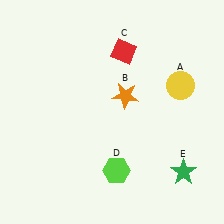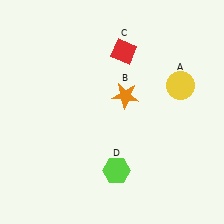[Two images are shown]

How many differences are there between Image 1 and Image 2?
There is 1 difference between the two images.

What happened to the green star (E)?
The green star (E) was removed in Image 2. It was in the bottom-right area of Image 1.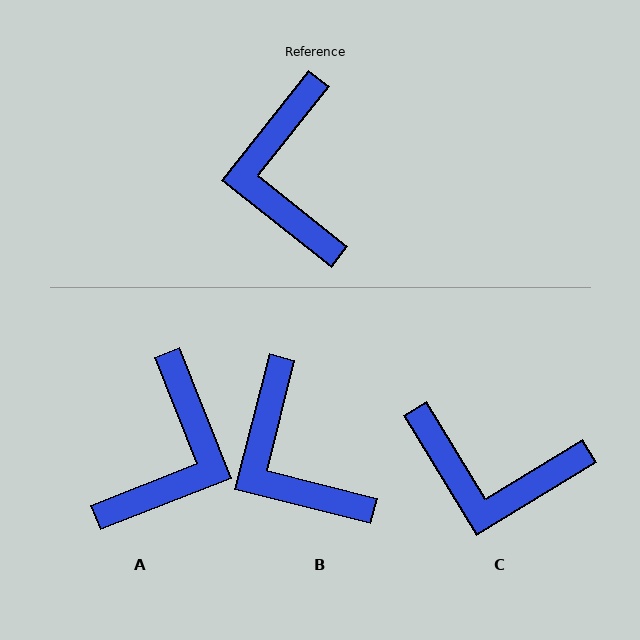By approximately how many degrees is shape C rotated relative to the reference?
Approximately 70 degrees counter-clockwise.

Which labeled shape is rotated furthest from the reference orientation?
A, about 150 degrees away.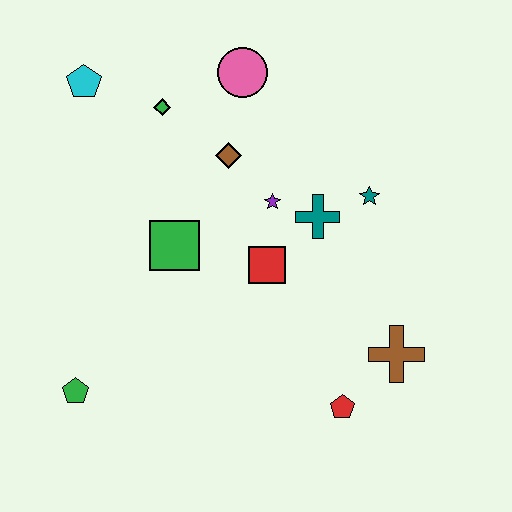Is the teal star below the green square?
No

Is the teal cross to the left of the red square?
No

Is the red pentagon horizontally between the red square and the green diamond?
No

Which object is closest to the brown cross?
The red pentagon is closest to the brown cross.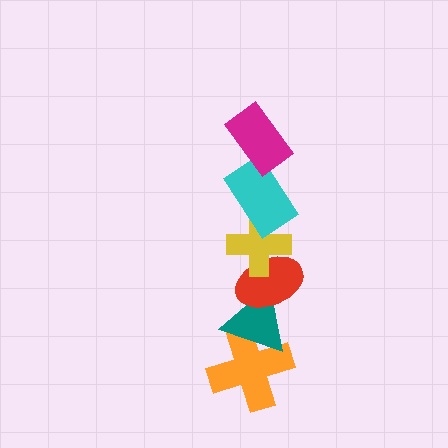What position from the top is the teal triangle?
The teal triangle is 5th from the top.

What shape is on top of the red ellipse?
The yellow cross is on top of the red ellipse.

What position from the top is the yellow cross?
The yellow cross is 3rd from the top.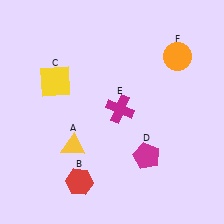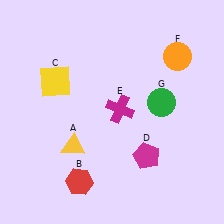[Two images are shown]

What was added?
A green circle (G) was added in Image 2.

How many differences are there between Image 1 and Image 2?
There is 1 difference between the two images.